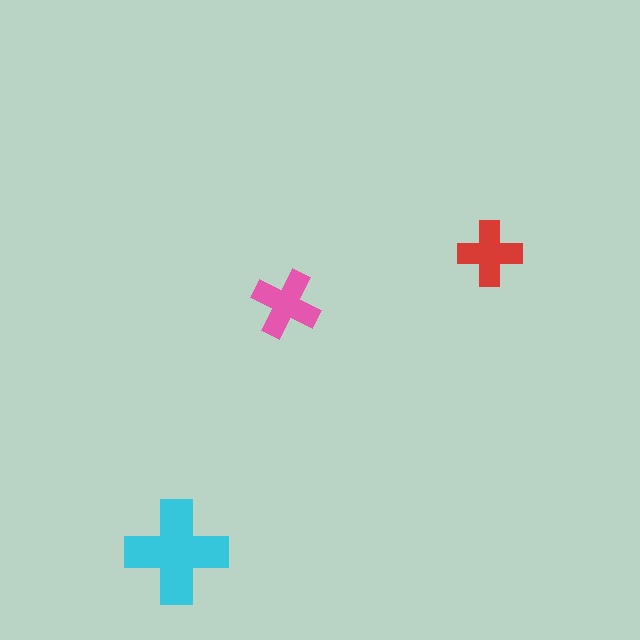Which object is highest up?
The red cross is topmost.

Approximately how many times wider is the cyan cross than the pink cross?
About 1.5 times wider.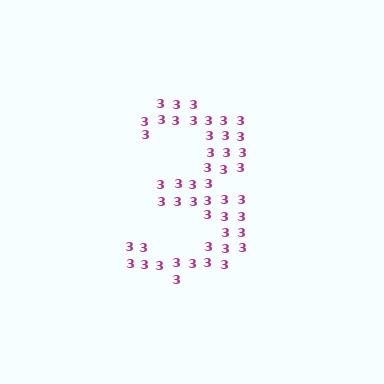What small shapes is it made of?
It is made of small digit 3's.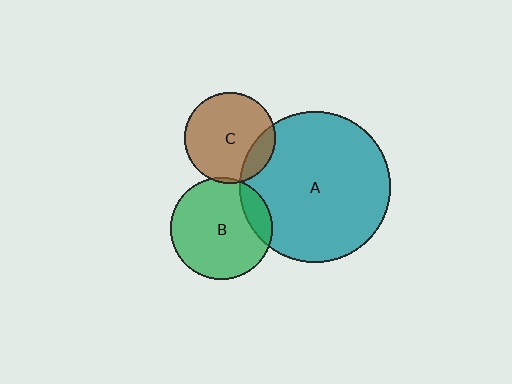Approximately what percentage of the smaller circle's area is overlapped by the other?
Approximately 5%.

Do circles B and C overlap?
Yes.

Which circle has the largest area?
Circle A (teal).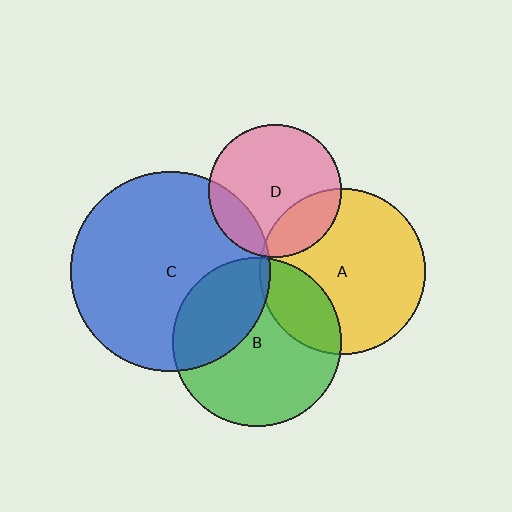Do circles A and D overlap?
Yes.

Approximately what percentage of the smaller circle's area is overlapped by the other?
Approximately 25%.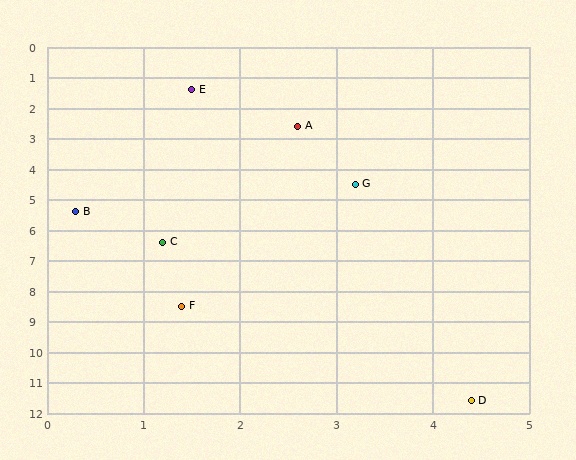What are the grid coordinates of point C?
Point C is at approximately (1.2, 6.4).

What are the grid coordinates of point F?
Point F is at approximately (1.4, 8.5).